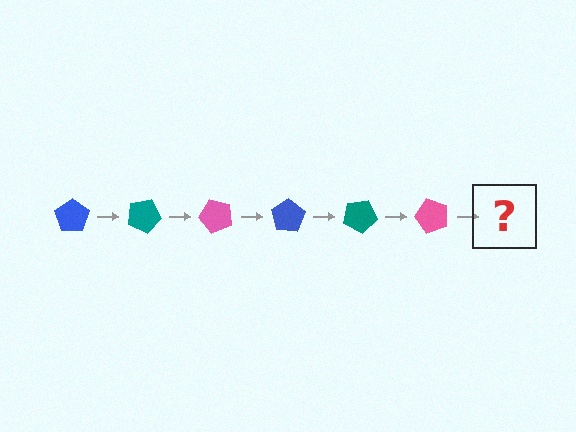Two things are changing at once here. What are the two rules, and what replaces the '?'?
The two rules are that it rotates 25 degrees each step and the color cycles through blue, teal, and pink. The '?' should be a blue pentagon, rotated 150 degrees from the start.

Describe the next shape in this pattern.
It should be a blue pentagon, rotated 150 degrees from the start.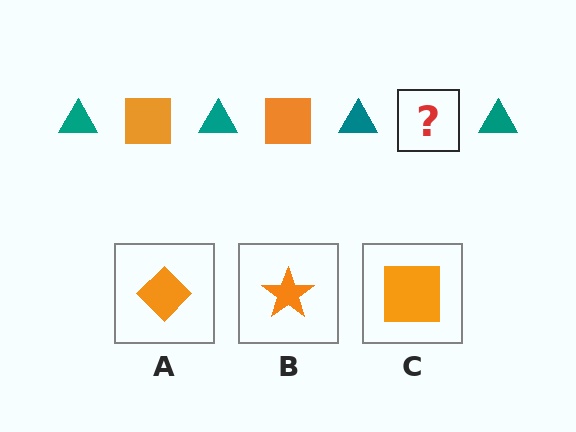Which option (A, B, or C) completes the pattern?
C.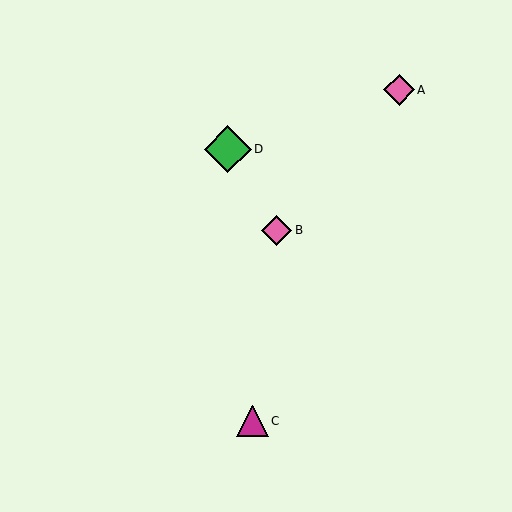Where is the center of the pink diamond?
The center of the pink diamond is at (399, 90).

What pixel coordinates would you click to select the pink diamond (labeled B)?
Click at (277, 230) to select the pink diamond B.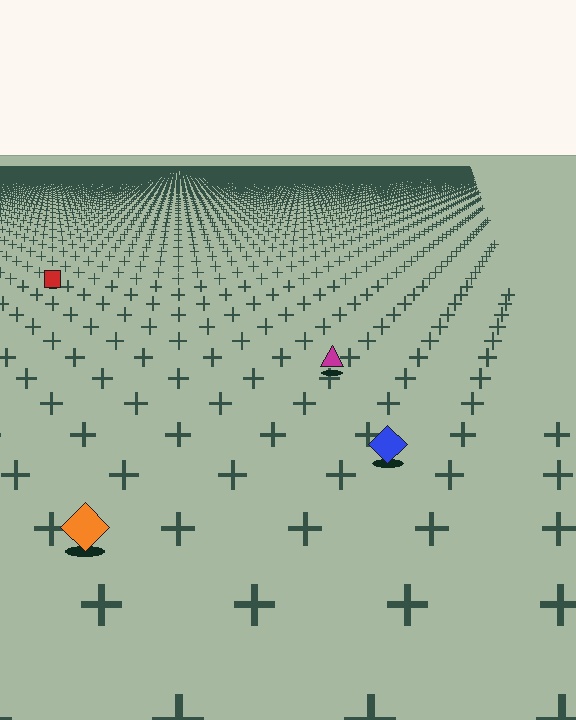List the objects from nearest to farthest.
From nearest to farthest: the orange diamond, the blue diamond, the magenta triangle, the red square.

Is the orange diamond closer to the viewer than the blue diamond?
Yes. The orange diamond is closer — you can tell from the texture gradient: the ground texture is coarser near it.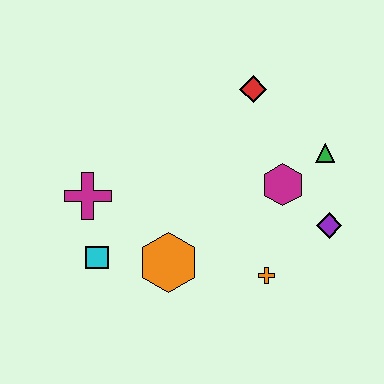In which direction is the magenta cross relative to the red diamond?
The magenta cross is to the left of the red diamond.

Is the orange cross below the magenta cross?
Yes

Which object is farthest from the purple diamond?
The magenta cross is farthest from the purple diamond.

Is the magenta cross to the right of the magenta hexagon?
No